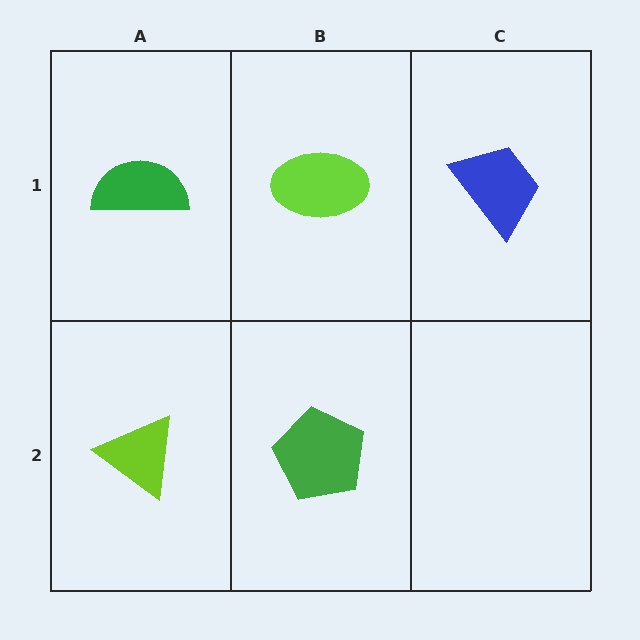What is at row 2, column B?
A green pentagon.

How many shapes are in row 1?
3 shapes.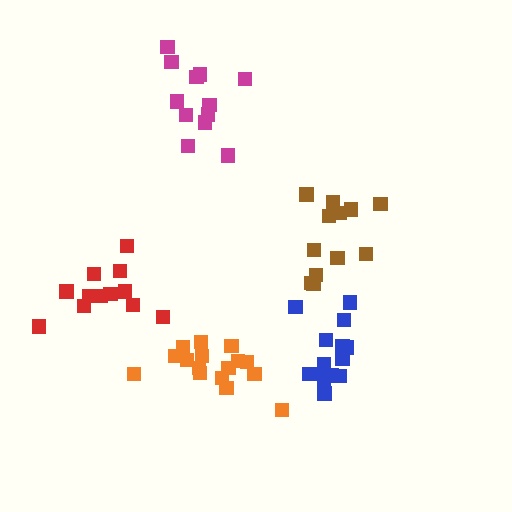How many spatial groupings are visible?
There are 5 spatial groupings.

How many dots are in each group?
Group 1: 12 dots, Group 2: 12 dots, Group 3: 13 dots, Group 4: 12 dots, Group 5: 16 dots (65 total).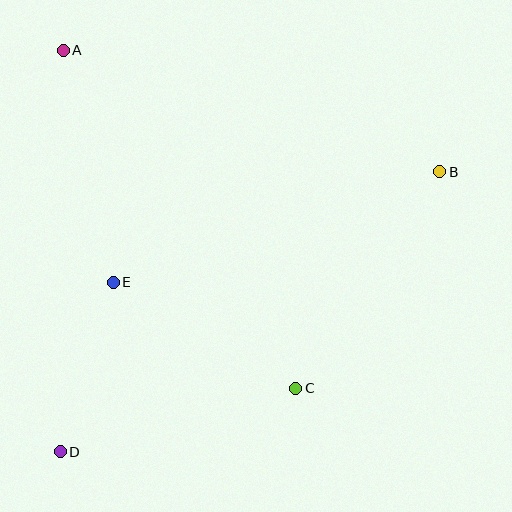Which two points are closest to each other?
Points D and E are closest to each other.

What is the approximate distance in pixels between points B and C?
The distance between B and C is approximately 260 pixels.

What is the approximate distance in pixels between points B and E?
The distance between B and E is approximately 344 pixels.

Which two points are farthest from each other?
Points B and D are farthest from each other.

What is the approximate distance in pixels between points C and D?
The distance between C and D is approximately 244 pixels.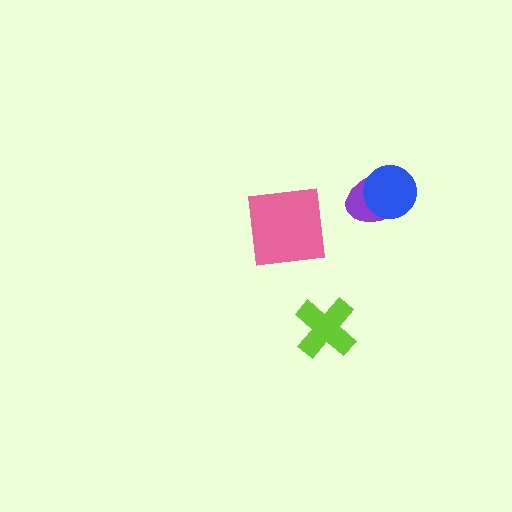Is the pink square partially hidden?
No, no other shape covers it.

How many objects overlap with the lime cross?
0 objects overlap with the lime cross.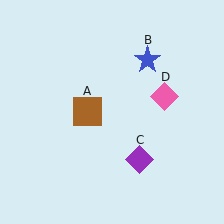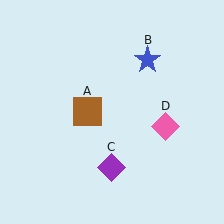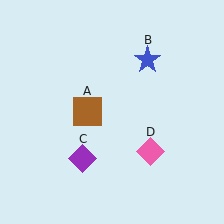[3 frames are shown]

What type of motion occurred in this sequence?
The purple diamond (object C), pink diamond (object D) rotated clockwise around the center of the scene.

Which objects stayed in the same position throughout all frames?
Brown square (object A) and blue star (object B) remained stationary.